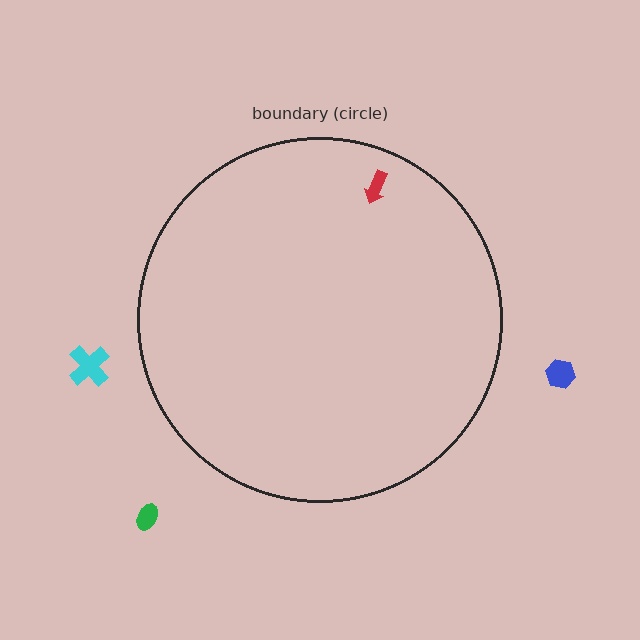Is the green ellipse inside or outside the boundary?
Outside.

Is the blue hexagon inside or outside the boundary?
Outside.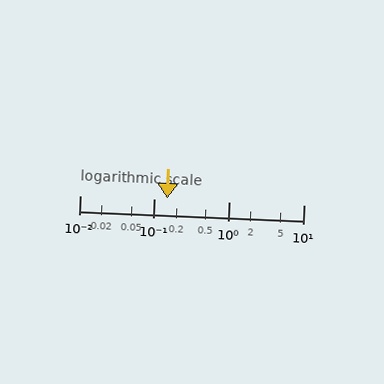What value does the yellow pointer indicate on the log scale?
The pointer indicates approximately 0.15.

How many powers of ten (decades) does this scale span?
The scale spans 3 decades, from 0.01 to 10.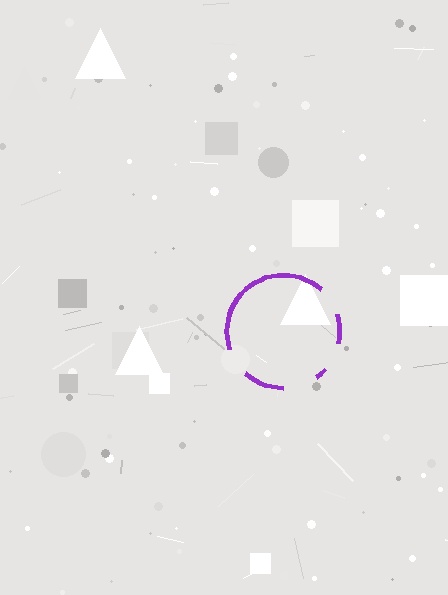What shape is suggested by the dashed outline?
The dashed outline suggests a circle.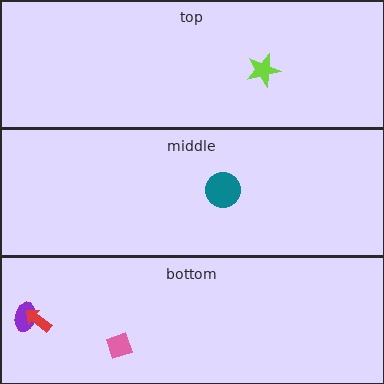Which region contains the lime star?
The top region.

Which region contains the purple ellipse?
The bottom region.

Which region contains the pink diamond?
The bottom region.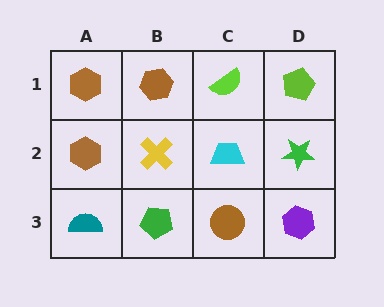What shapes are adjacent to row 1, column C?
A cyan trapezoid (row 2, column C), a brown hexagon (row 1, column B), a lime pentagon (row 1, column D).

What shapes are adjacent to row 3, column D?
A green star (row 2, column D), a brown circle (row 3, column C).